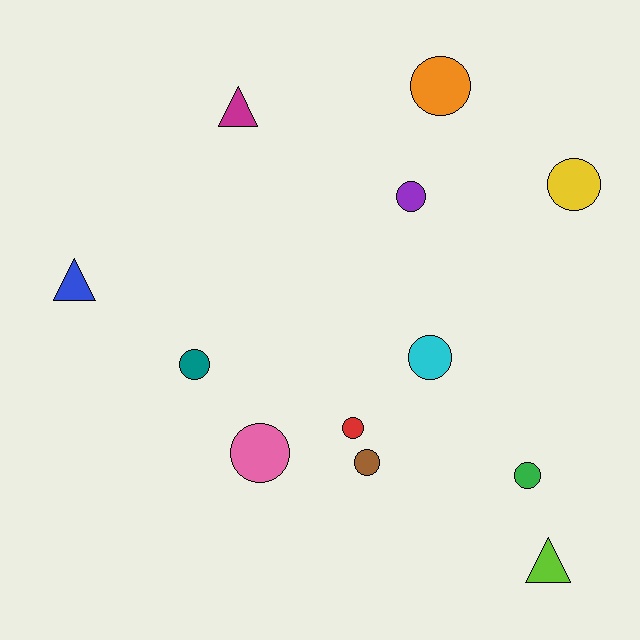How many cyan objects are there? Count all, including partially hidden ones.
There is 1 cyan object.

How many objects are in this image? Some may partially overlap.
There are 12 objects.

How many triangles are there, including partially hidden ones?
There are 3 triangles.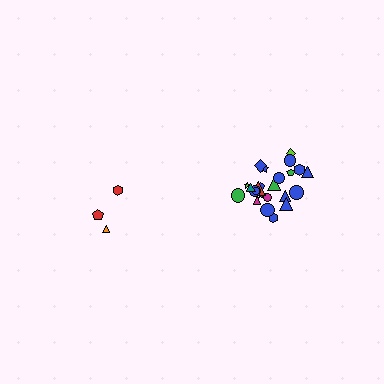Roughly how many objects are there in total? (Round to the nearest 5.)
Roughly 30 objects in total.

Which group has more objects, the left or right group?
The right group.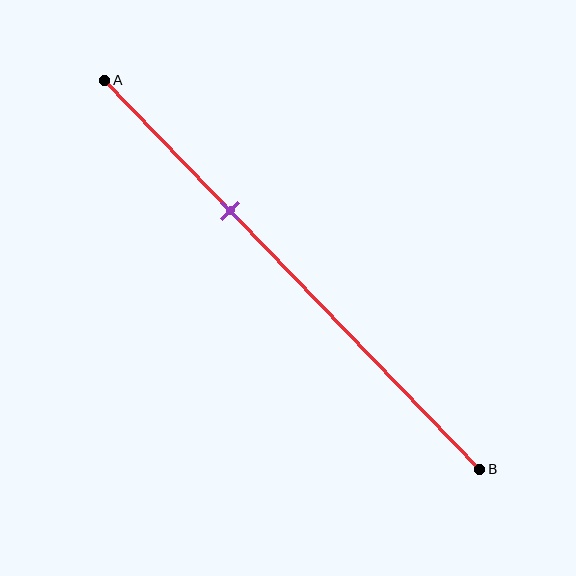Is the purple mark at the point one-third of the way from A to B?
Yes, the mark is approximately at the one-third point.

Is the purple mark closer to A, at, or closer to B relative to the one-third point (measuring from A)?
The purple mark is approximately at the one-third point of segment AB.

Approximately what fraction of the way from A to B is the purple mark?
The purple mark is approximately 35% of the way from A to B.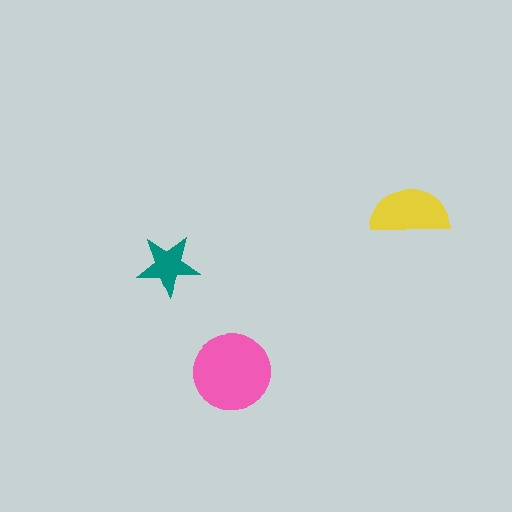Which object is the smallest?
The teal star.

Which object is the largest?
The pink circle.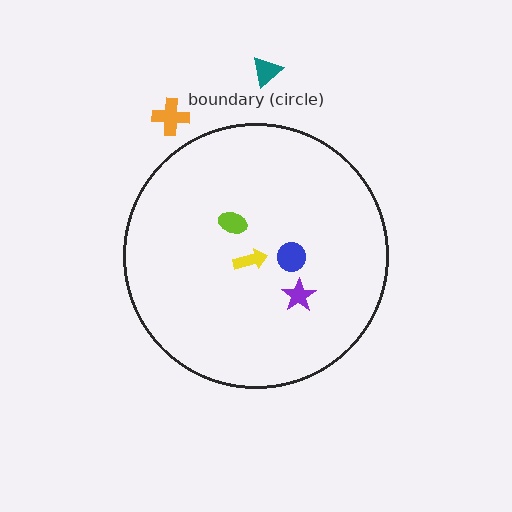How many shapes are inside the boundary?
4 inside, 2 outside.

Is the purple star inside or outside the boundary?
Inside.